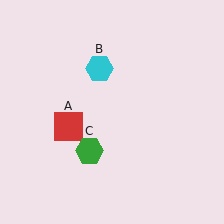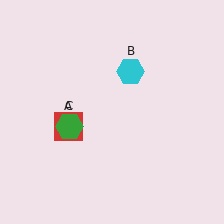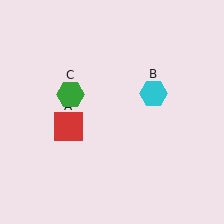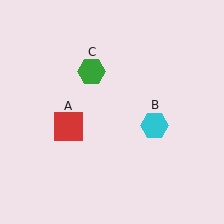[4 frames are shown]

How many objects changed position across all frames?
2 objects changed position: cyan hexagon (object B), green hexagon (object C).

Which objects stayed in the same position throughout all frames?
Red square (object A) remained stationary.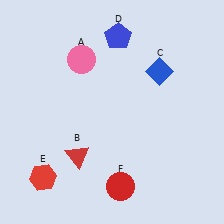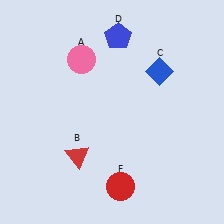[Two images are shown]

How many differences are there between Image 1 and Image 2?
There is 1 difference between the two images.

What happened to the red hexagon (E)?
The red hexagon (E) was removed in Image 2. It was in the bottom-left area of Image 1.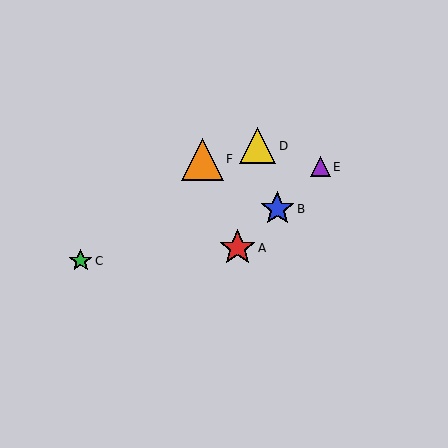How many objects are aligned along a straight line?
3 objects (A, B, E) are aligned along a straight line.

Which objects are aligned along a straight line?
Objects A, B, E are aligned along a straight line.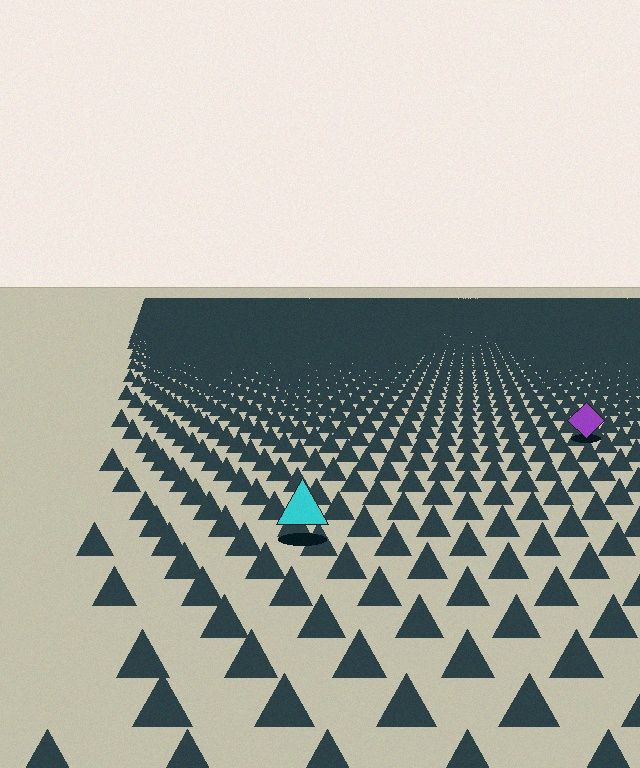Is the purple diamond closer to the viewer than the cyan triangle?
No. The cyan triangle is closer — you can tell from the texture gradient: the ground texture is coarser near it.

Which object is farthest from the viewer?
The purple diamond is farthest from the viewer. It appears smaller and the ground texture around it is denser.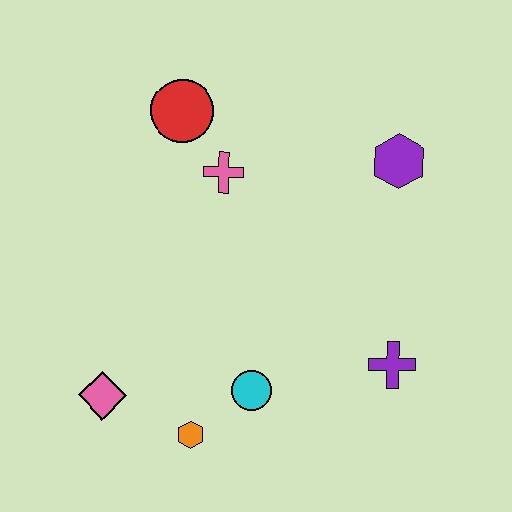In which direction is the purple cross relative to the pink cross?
The purple cross is below the pink cross.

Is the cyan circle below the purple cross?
Yes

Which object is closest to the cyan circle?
The orange hexagon is closest to the cyan circle.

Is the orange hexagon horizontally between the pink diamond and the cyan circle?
Yes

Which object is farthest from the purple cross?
The red circle is farthest from the purple cross.